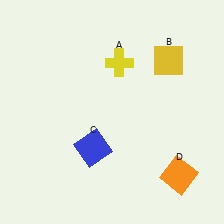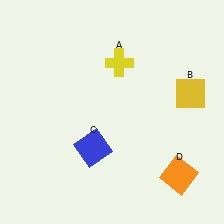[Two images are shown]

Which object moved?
The yellow square (B) moved down.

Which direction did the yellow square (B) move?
The yellow square (B) moved down.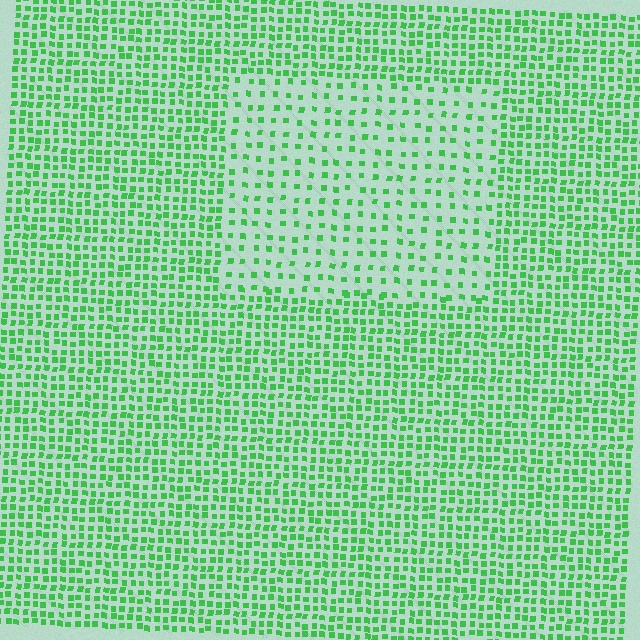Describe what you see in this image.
The image contains small green elements arranged at two different densities. A rectangle-shaped region is visible where the elements are less densely packed than the surrounding area.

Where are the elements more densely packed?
The elements are more densely packed outside the rectangle boundary.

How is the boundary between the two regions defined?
The boundary is defined by a change in element density (approximately 2.2x ratio). All elements are the same color, size, and shape.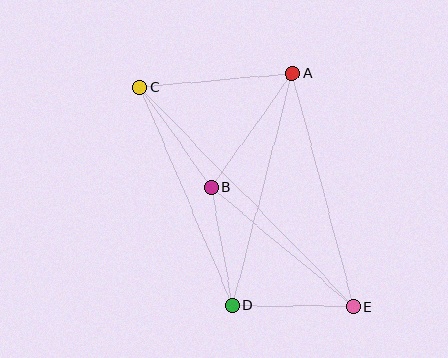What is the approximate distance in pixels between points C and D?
The distance between C and D is approximately 237 pixels.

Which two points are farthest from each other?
Points C and E are farthest from each other.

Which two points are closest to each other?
Points B and D are closest to each other.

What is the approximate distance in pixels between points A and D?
The distance between A and D is approximately 240 pixels.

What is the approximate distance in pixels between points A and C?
The distance between A and C is approximately 153 pixels.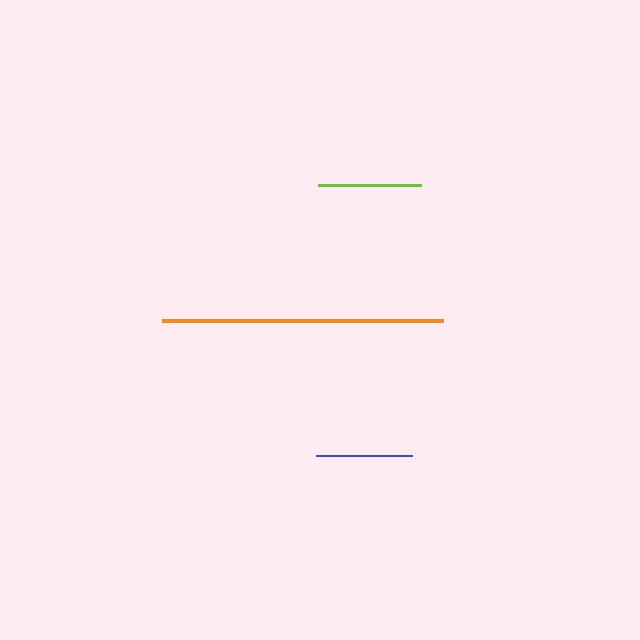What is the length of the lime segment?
The lime segment is approximately 104 pixels long.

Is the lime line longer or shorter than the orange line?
The orange line is longer than the lime line.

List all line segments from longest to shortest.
From longest to shortest: orange, lime, blue.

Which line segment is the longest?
The orange line is the longest at approximately 281 pixels.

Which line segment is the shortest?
The blue line is the shortest at approximately 96 pixels.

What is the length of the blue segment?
The blue segment is approximately 96 pixels long.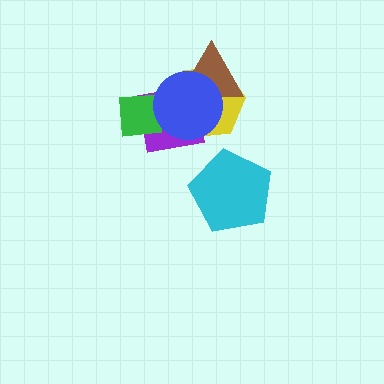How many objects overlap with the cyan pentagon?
0 objects overlap with the cyan pentagon.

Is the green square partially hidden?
Yes, it is partially covered by another shape.